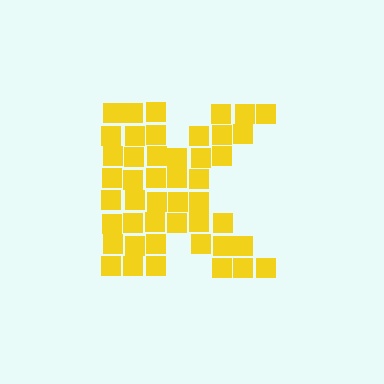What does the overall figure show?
The overall figure shows the letter K.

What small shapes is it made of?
It is made of small squares.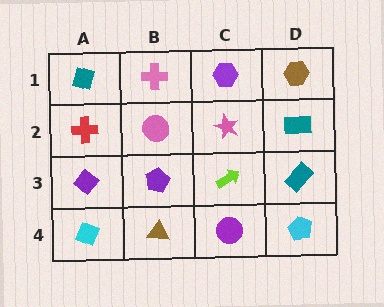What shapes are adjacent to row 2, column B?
A pink cross (row 1, column B), a purple pentagon (row 3, column B), a red cross (row 2, column A), a pink star (row 2, column C).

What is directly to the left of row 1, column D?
A purple hexagon.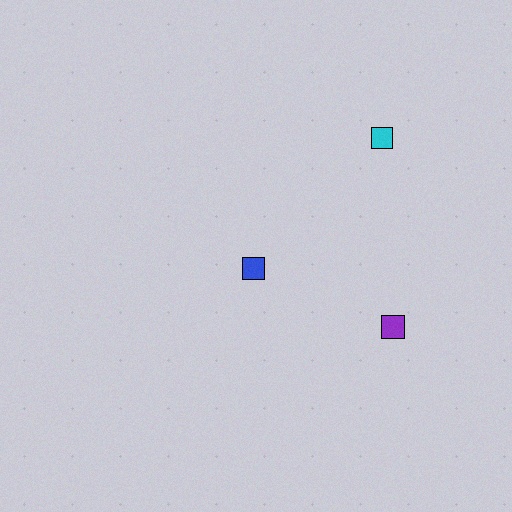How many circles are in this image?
There are no circles.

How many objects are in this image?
There are 3 objects.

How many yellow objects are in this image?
There are no yellow objects.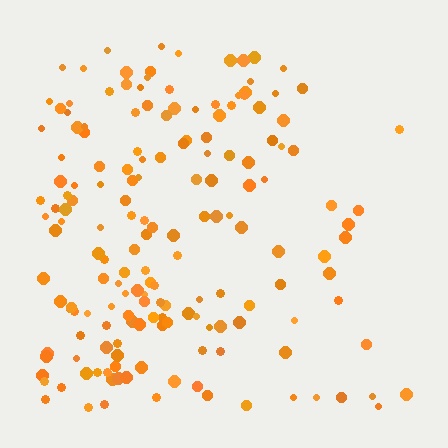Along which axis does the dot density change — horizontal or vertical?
Horizontal.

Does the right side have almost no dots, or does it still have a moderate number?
Still a moderate number, just noticeably fewer than the left.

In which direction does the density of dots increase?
From right to left, with the left side densest.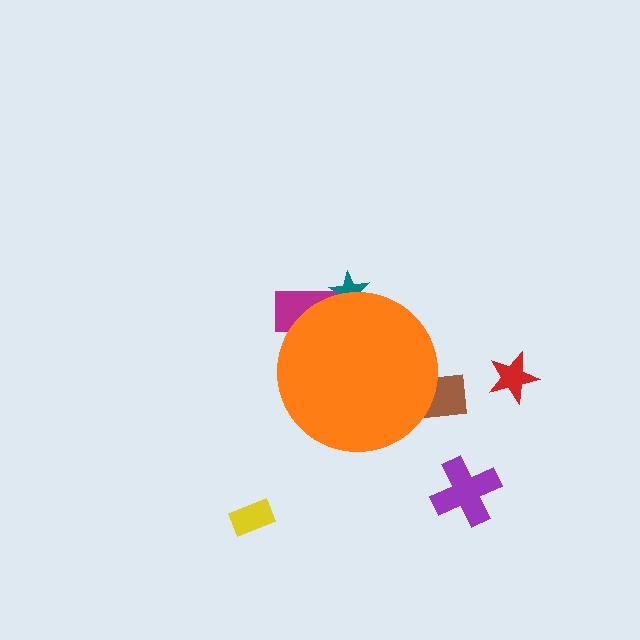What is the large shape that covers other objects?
An orange circle.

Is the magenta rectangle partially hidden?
Yes, the magenta rectangle is partially hidden behind the orange circle.